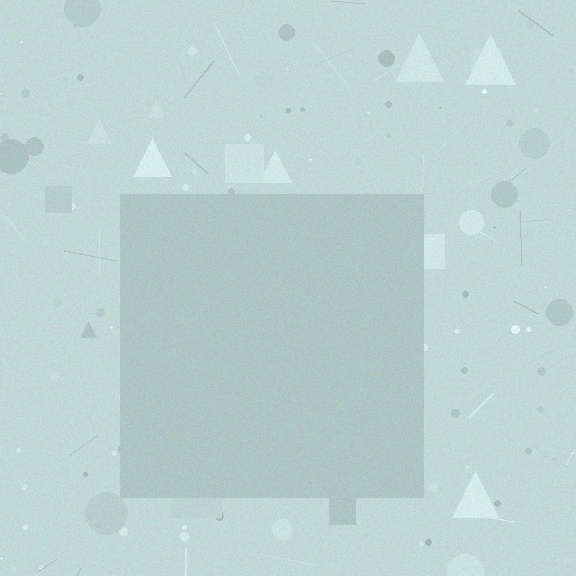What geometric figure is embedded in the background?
A square is embedded in the background.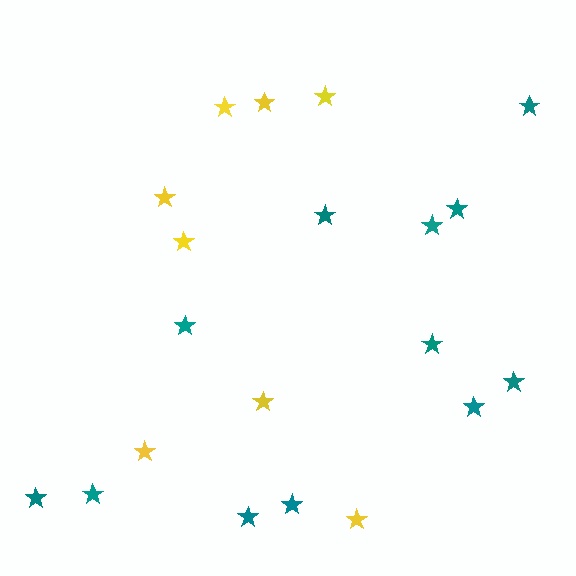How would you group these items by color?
There are 2 groups: one group of teal stars (12) and one group of yellow stars (8).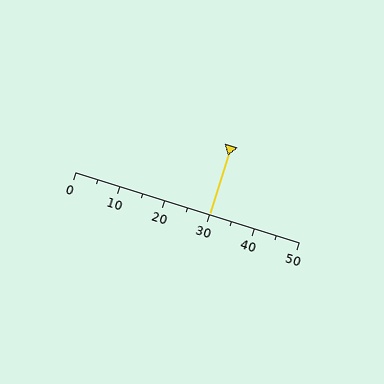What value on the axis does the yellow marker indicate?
The marker indicates approximately 30.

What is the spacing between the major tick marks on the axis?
The major ticks are spaced 10 apart.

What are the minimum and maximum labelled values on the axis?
The axis runs from 0 to 50.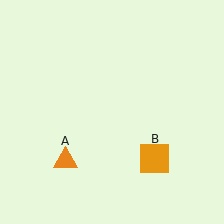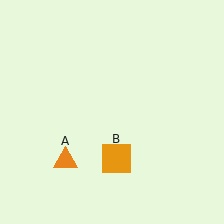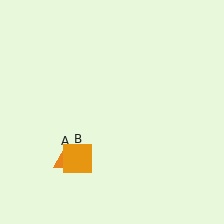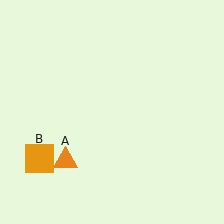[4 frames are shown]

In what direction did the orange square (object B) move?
The orange square (object B) moved left.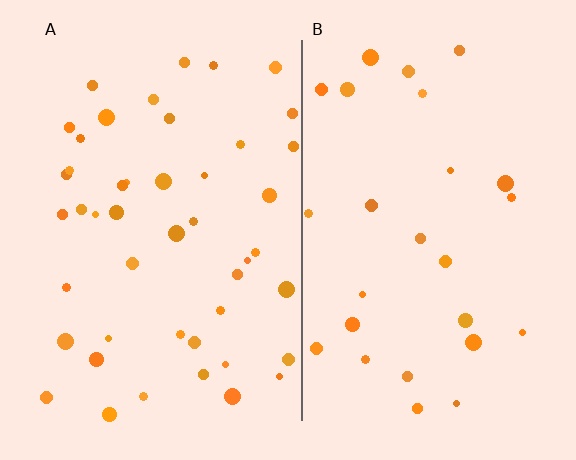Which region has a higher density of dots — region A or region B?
A (the left).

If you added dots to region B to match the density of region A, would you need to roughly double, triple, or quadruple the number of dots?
Approximately double.